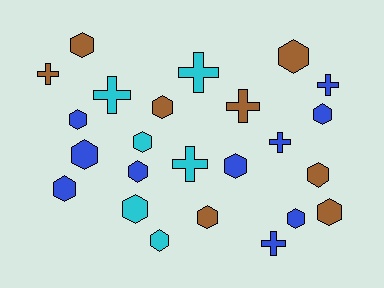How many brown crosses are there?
There are 2 brown crosses.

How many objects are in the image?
There are 24 objects.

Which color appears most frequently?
Blue, with 10 objects.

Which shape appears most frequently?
Hexagon, with 16 objects.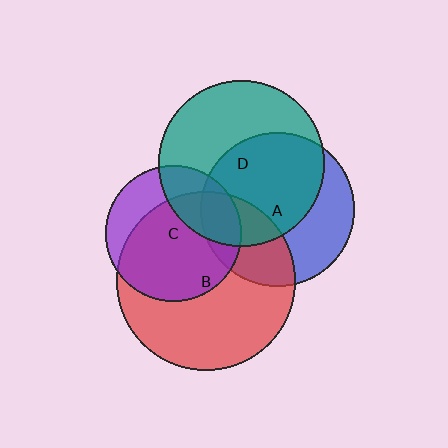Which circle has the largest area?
Circle B (red).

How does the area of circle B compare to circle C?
Approximately 1.7 times.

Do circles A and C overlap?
Yes.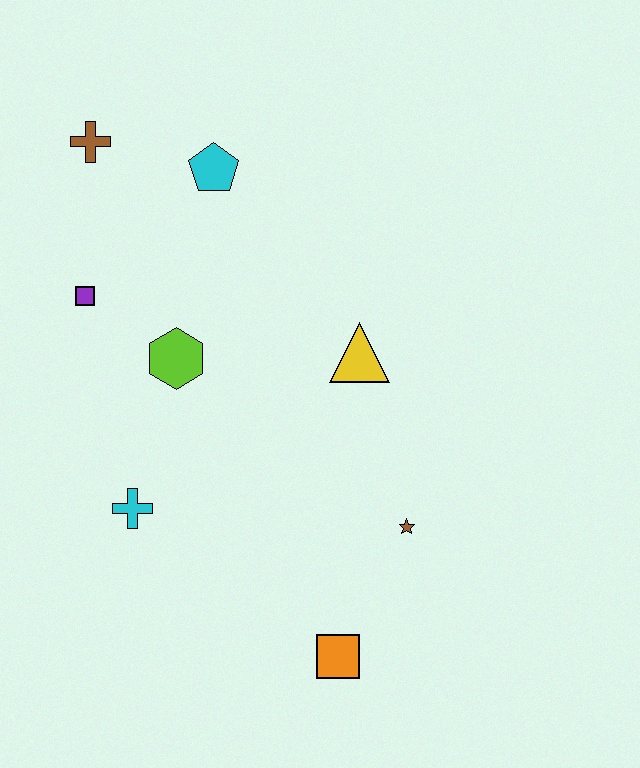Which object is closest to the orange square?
The brown star is closest to the orange square.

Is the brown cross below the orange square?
No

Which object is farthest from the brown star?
The brown cross is farthest from the brown star.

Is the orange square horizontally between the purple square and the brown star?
Yes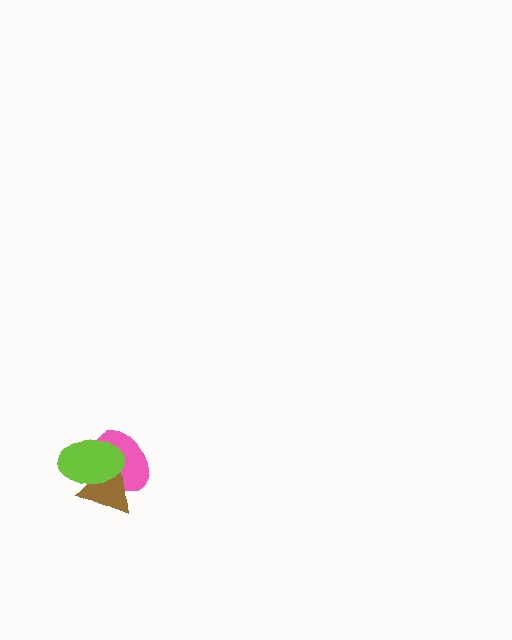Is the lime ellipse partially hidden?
No, no other shape covers it.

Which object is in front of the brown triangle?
The lime ellipse is in front of the brown triangle.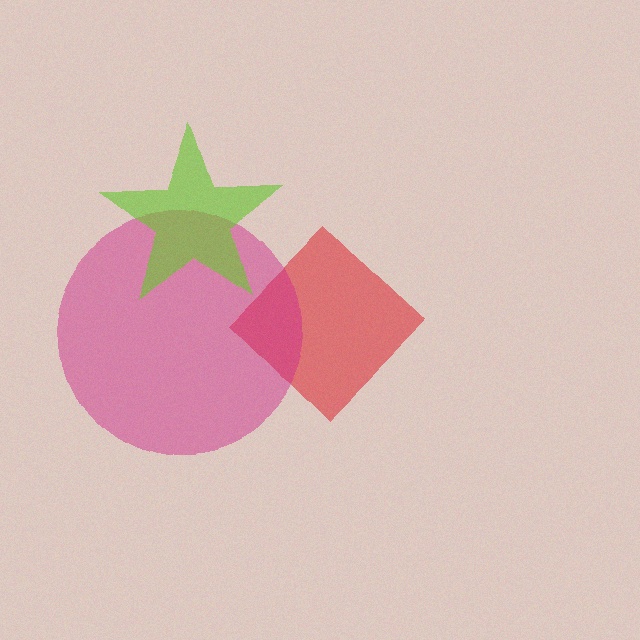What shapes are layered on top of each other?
The layered shapes are: a red diamond, a magenta circle, a lime star.